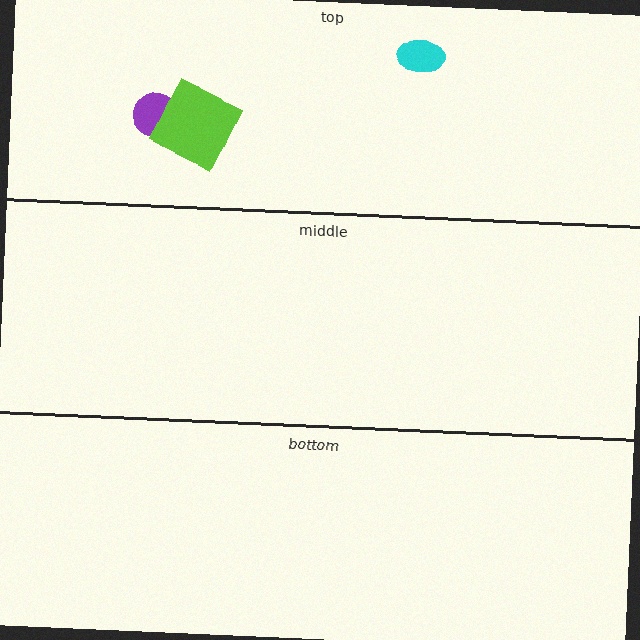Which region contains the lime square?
The top region.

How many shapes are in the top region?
3.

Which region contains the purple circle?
The top region.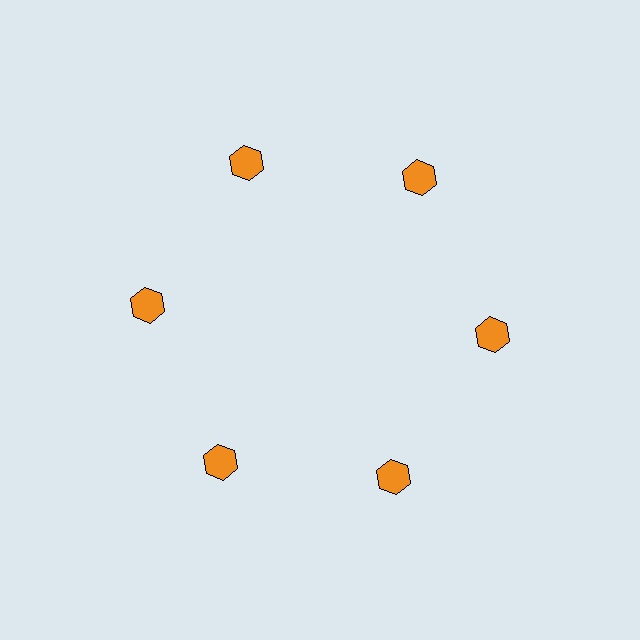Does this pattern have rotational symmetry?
Yes, this pattern has 6-fold rotational symmetry. It looks the same after rotating 60 degrees around the center.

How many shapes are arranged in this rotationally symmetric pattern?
There are 6 shapes, arranged in 6 groups of 1.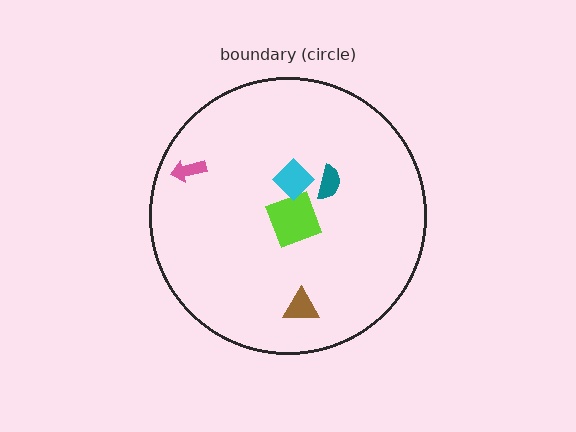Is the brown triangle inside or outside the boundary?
Inside.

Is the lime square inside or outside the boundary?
Inside.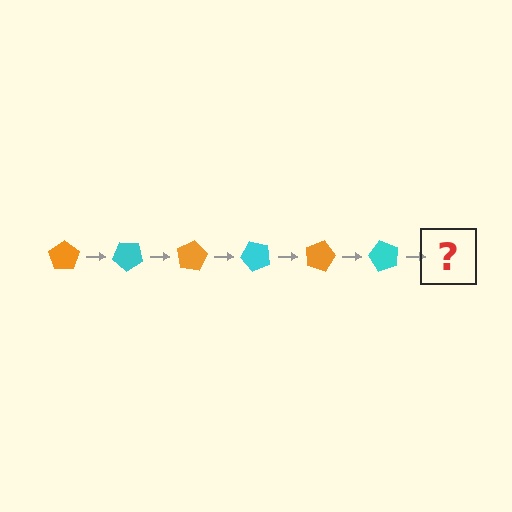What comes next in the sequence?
The next element should be an orange pentagon, rotated 240 degrees from the start.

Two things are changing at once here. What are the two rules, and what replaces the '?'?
The two rules are that it rotates 40 degrees each step and the color cycles through orange and cyan. The '?' should be an orange pentagon, rotated 240 degrees from the start.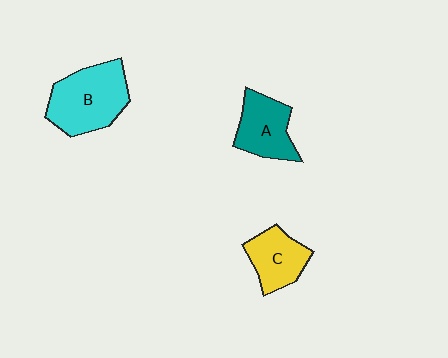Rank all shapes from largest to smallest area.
From largest to smallest: B (cyan), A (teal), C (yellow).